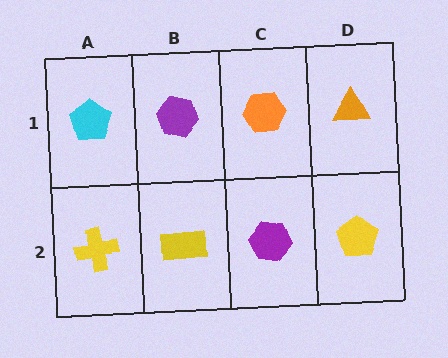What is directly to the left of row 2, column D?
A purple hexagon.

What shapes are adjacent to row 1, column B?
A yellow rectangle (row 2, column B), a cyan pentagon (row 1, column A), an orange hexagon (row 1, column C).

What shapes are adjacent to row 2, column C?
An orange hexagon (row 1, column C), a yellow rectangle (row 2, column B), a yellow pentagon (row 2, column D).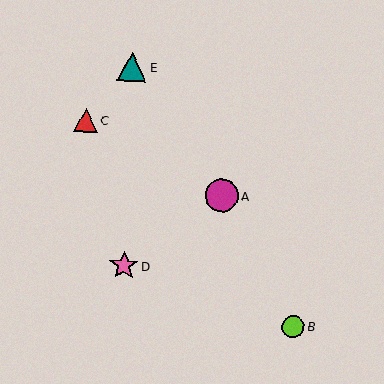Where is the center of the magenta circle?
The center of the magenta circle is at (222, 196).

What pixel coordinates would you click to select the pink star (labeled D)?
Click at (124, 265) to select the pink star D.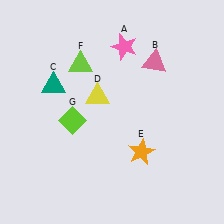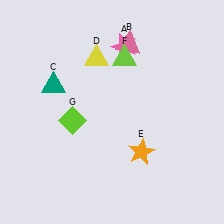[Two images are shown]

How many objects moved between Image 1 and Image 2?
3 objects moved between the two images.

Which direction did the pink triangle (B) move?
The pink triangle (B) moved left.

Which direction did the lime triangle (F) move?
The lime triangle (F) moved right.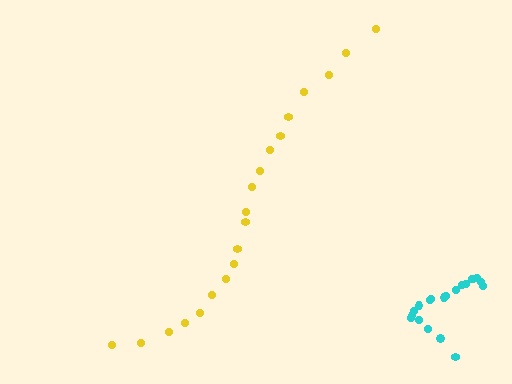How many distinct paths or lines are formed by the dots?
There are 2 distinct paths.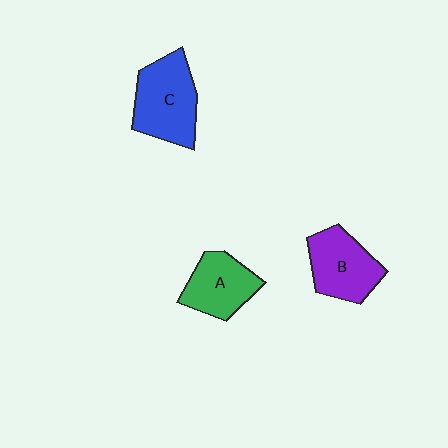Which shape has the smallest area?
Shape A (green).